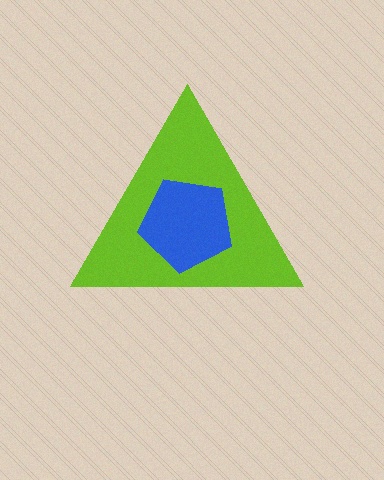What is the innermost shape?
The blue pentagon.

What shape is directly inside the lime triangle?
The blue pentagon.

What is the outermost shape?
The lime triangle.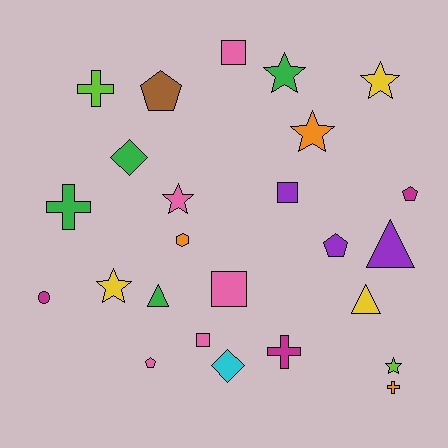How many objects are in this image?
There are 25 objects.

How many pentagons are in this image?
There are 4 pentagons.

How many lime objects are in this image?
There are 2 lime objects.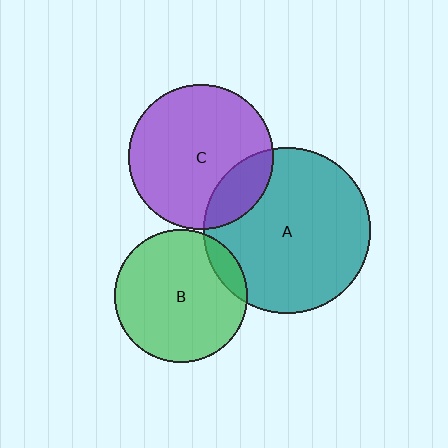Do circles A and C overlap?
Yes.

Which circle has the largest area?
Circle A (teal).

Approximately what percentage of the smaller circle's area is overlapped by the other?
Approximately 20%.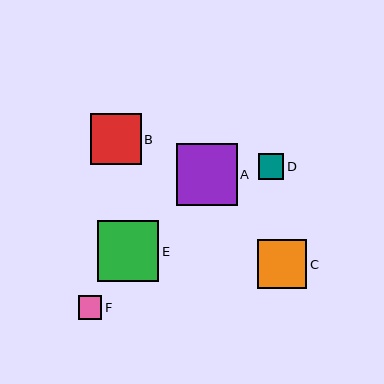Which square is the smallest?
Square F is the smallest with a size of approximately 24 pixels.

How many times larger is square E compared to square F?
Square E is approximately 2.6 times the size of square F.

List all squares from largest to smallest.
From largest to smallest: A, E, B, C, D, F.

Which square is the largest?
Square A is the largest with a size of approximately 61 pixels.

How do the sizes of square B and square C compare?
Square B and square C are approximately the same size.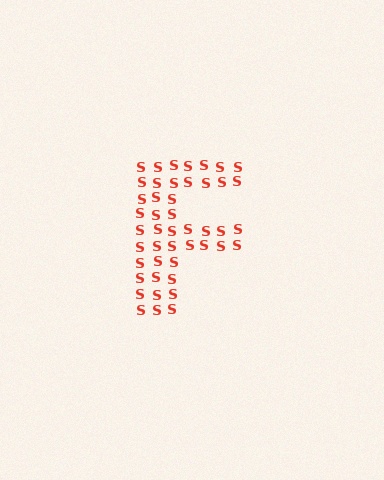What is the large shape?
The large shape is the letter F.